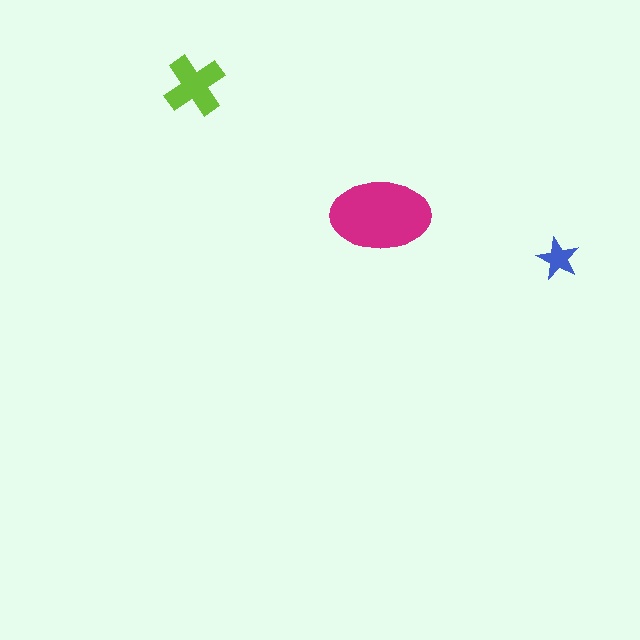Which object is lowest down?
The blue star is bottommost.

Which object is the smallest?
The blue star.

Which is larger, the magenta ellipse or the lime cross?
The magenta ellipse.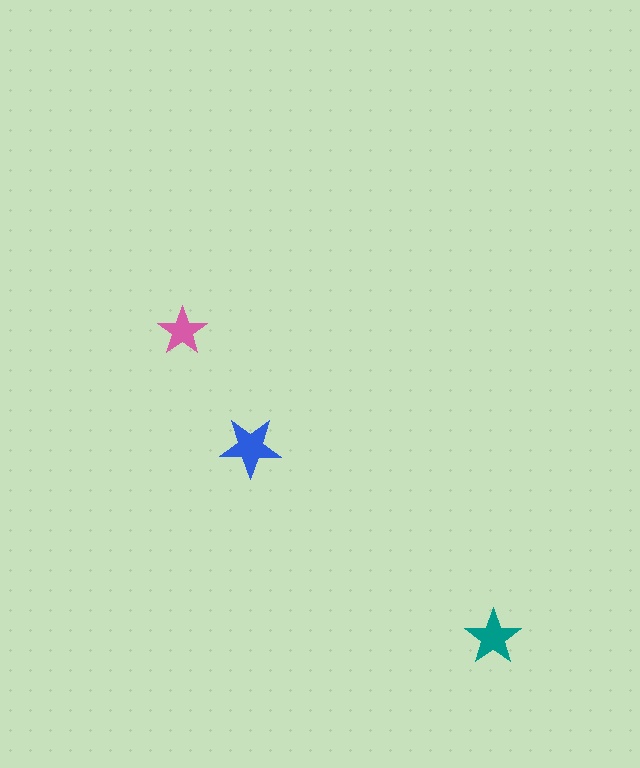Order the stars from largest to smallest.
the blue one, the teal one, the pink one.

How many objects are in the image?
There are 3 objects in the image.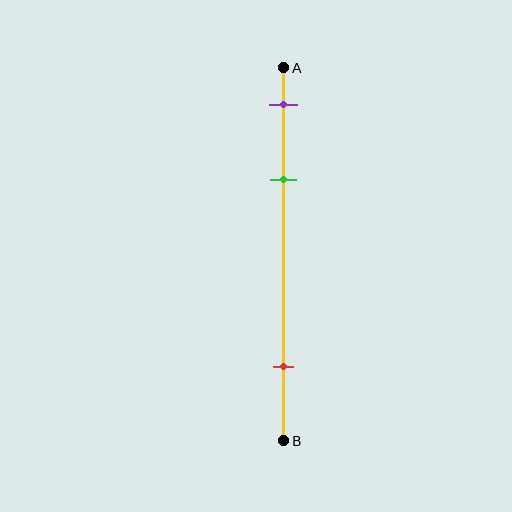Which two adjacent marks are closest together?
The purple and green marks are the closest adjacent pair.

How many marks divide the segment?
There are 3 marks dividing the segment.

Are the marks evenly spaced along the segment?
No, the marks are not evenly spaced.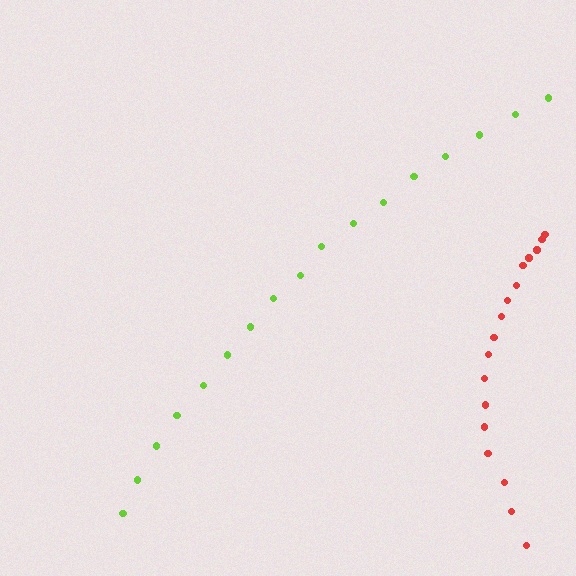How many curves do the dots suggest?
There are 2 distinct paths.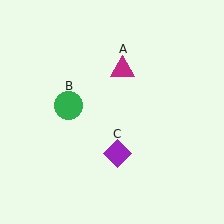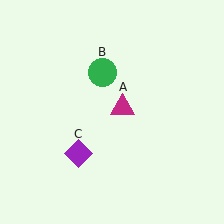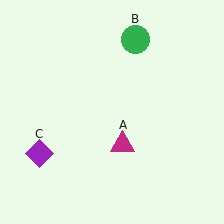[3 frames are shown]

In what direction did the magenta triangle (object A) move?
The magenta triangle (object A) moved down.